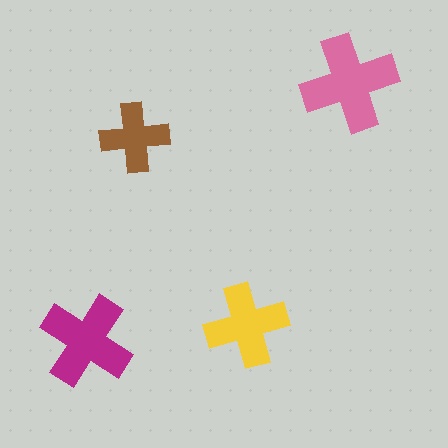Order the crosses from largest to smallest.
the pink one, the magenta one, the yellow one, the brown one.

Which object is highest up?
The pink cross is topmost.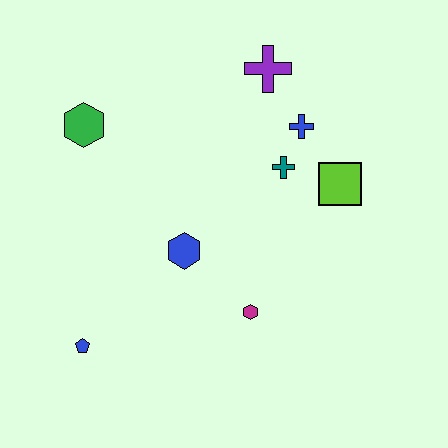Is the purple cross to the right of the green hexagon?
Yes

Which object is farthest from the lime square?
The blue pentagon is farthest from the lime square.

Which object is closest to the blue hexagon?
The magenta hexagon is closest to the blue hexagon.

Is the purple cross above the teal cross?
Yes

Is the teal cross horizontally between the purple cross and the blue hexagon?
No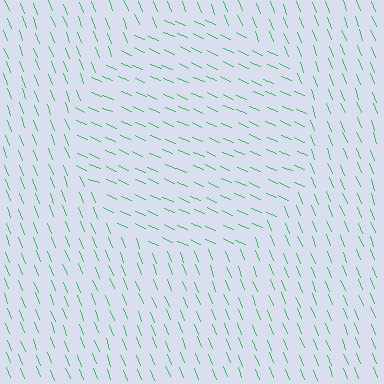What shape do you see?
I see a circle.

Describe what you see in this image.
The image is filled with small green line segments. A circle region in the image has lines oriented differently from the surrounding lines, creating a visible texture boundary.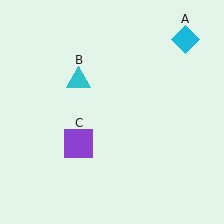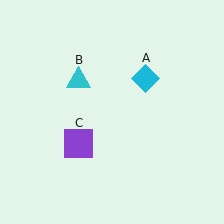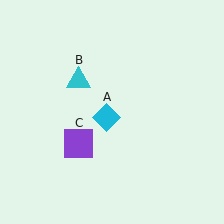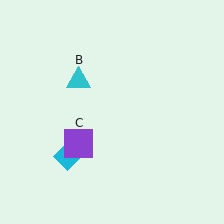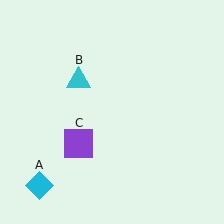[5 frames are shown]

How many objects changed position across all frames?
1 object changed position: cyan diamond (object A).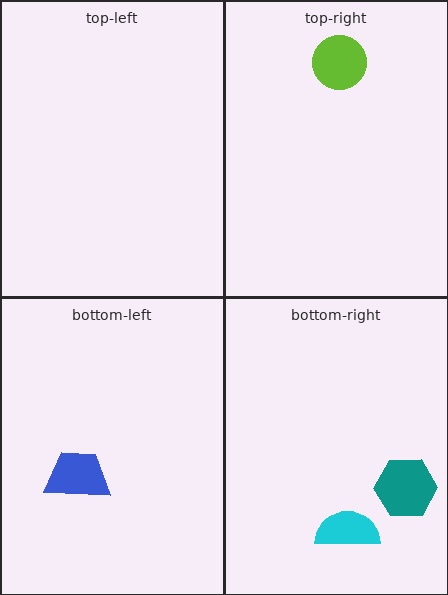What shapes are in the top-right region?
The lime circle.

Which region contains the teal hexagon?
The bottom-right region.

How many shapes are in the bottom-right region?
2.